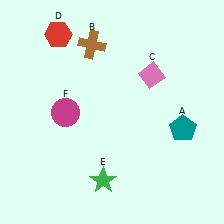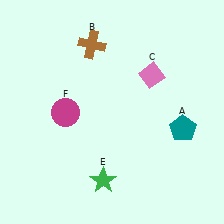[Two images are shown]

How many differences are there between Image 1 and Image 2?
There is 1 difference between the two images.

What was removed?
The red hexagon (D) was removed in Image 2.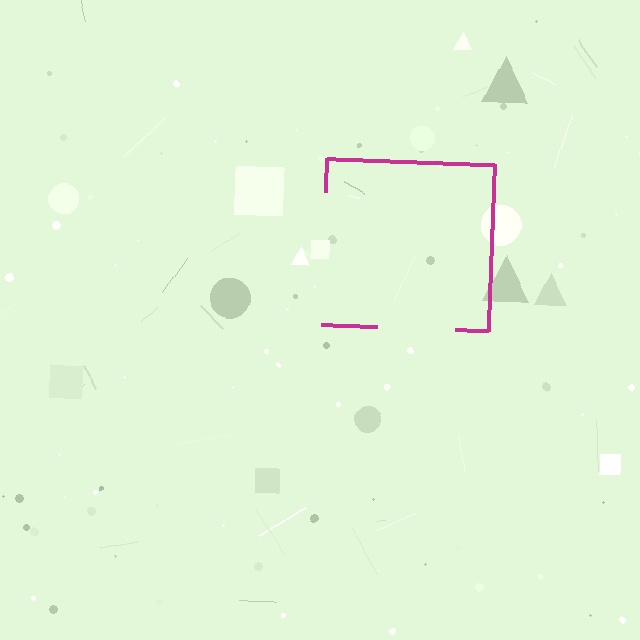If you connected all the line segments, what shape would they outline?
They would outline a square.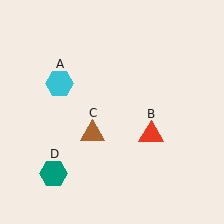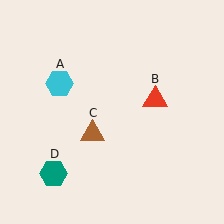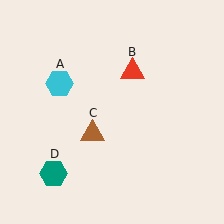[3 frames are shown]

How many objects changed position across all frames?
1 object changed position: red triangle (object B).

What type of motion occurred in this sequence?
The red triangle (object B) rotated counterclockwise around the center of the scene.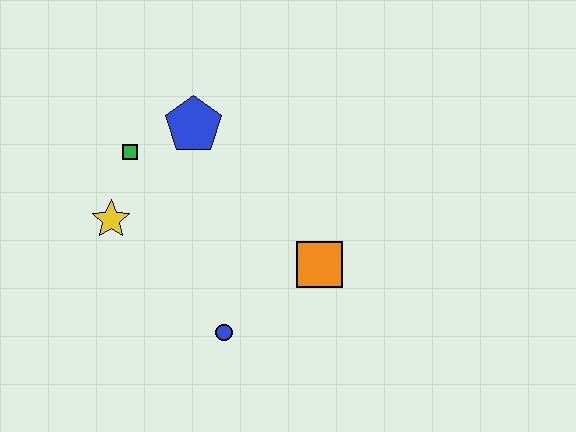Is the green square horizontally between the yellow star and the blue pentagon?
Yes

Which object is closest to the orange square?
The blue circle is closest to the orange square.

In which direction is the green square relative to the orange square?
The green square is to the left of the orange square.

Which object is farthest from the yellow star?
The orange square is farthest from the yellow star.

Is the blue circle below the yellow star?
Yes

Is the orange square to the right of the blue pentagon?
Yes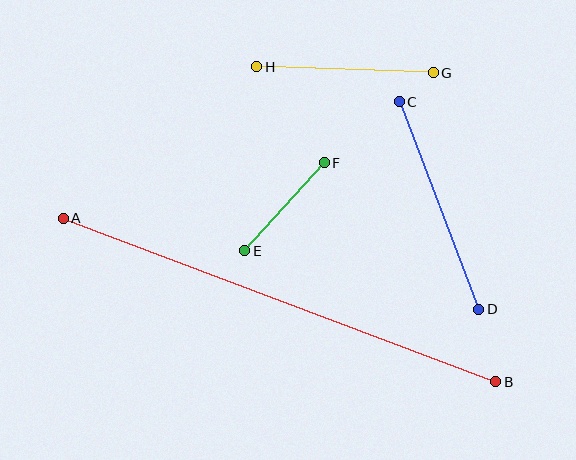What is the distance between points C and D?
The distance is approximately 222 pixels.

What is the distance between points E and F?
The distance is approximately 118 pixels.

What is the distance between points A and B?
The distance is approximately 462 pixels.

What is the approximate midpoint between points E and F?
The midpoint is at approximately (284, 207) pixels.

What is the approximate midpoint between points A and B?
The midpoint is at approximately (280, 300) pixels.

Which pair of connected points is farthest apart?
Points A and B are farthest apart.